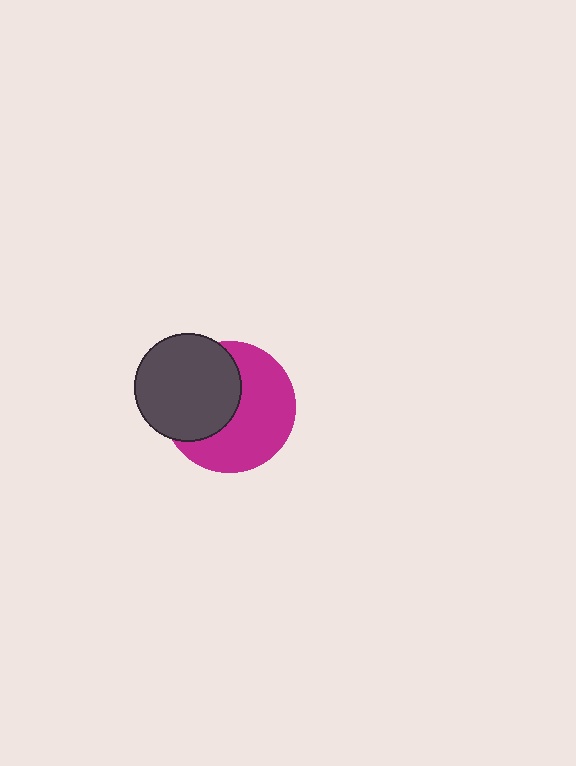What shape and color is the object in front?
The object in front is a dark gray circle.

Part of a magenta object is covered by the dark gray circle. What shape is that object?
It is a circle.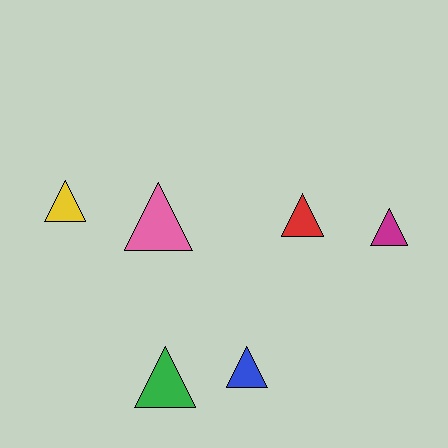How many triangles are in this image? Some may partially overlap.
There are 6 triangles.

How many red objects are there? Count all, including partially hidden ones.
There is 1 red object.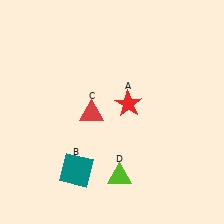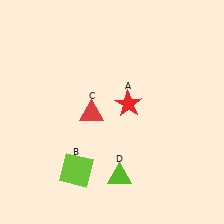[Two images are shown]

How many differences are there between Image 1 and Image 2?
There is 1 difference between the two images.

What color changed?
The square (B) changed from teal in Image 1 to lime in Image 2.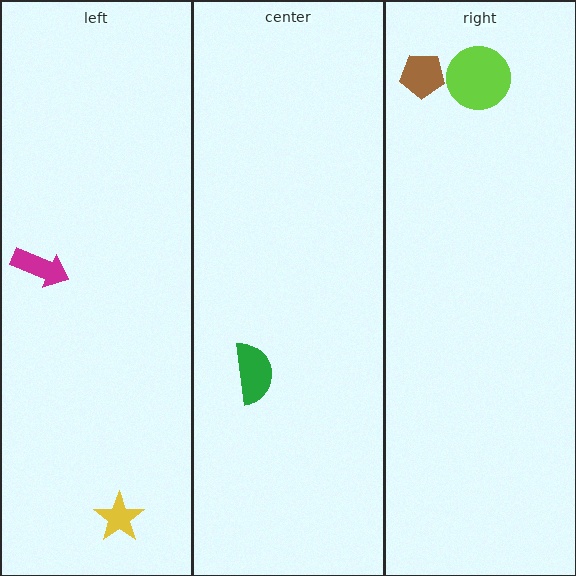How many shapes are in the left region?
2.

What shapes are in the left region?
The magenta arrow, the yellow star.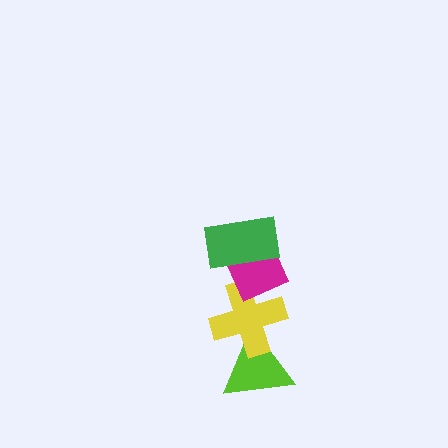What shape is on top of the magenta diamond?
The green rectangle is on top of the magenta diamond.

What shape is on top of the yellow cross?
The magenta diamond is on top of the yellow cross.